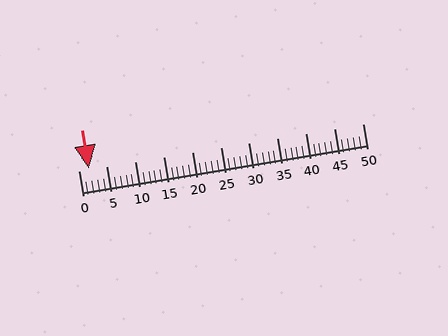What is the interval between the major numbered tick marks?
The major tick marks are spaced 5 units apart.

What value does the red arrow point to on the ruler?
The red arrow points to approximately 2.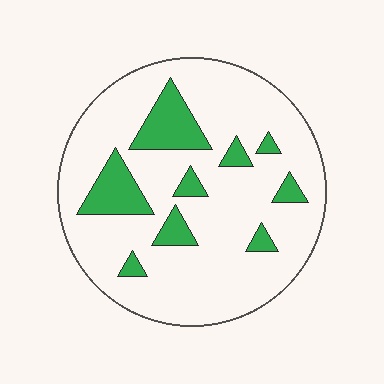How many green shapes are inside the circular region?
9.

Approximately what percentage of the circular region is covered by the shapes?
Approximately 15%.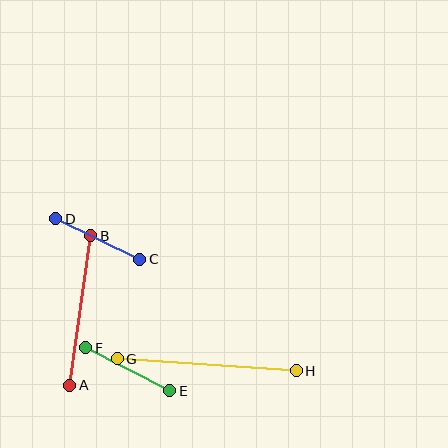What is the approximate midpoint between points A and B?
The midpoint is at approximately (80, 311) pixels.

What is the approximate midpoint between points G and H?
The midpoint is at approximately (207, 365) pixels.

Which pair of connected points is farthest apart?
Points G and H are farthest apart.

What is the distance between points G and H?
The distance is approximately 179 pixels.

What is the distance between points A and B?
The distance is approximately 151 pixels.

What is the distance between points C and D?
The distance is approximately 93 pixels.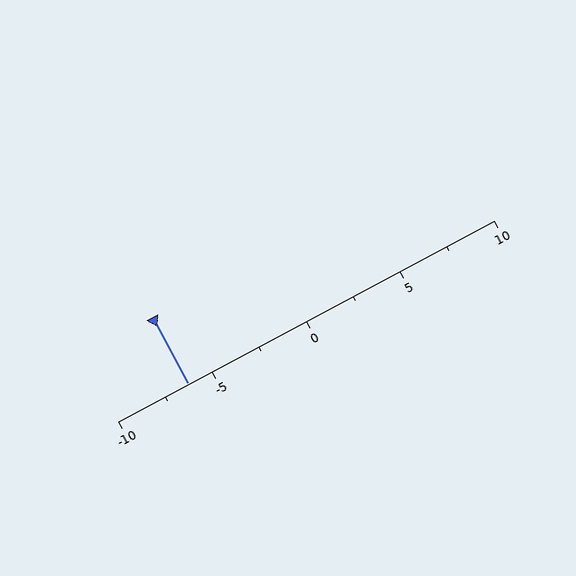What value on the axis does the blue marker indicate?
The marker indicates approximately -6.2.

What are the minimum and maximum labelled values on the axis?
The axis runs from -10 to 10.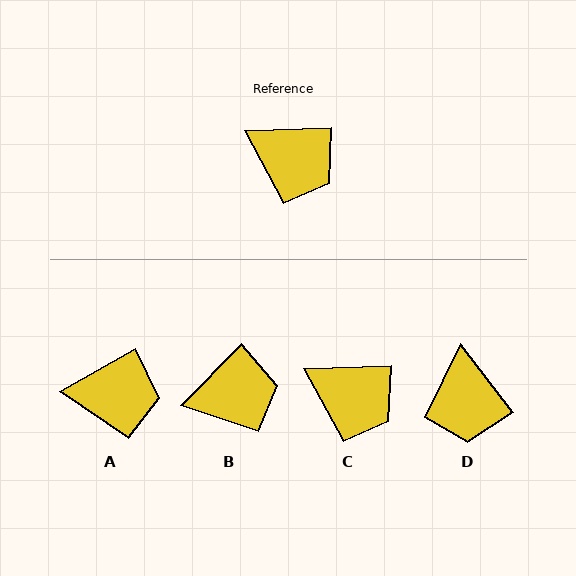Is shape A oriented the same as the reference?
No, it is off by about 28 degrees.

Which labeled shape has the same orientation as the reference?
C.